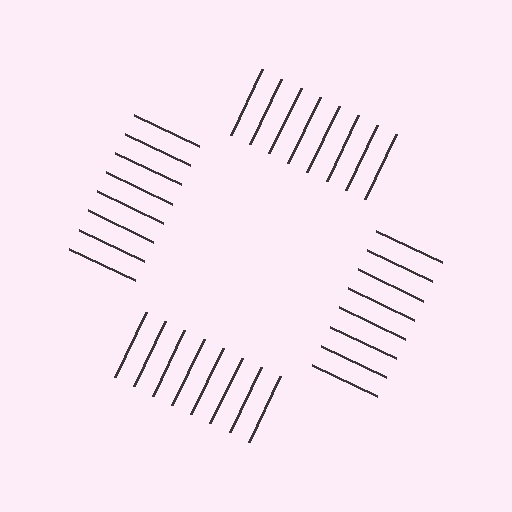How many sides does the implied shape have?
4 sides — the line-ends trace a square.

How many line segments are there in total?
32 — 8 along each of the 4 edges.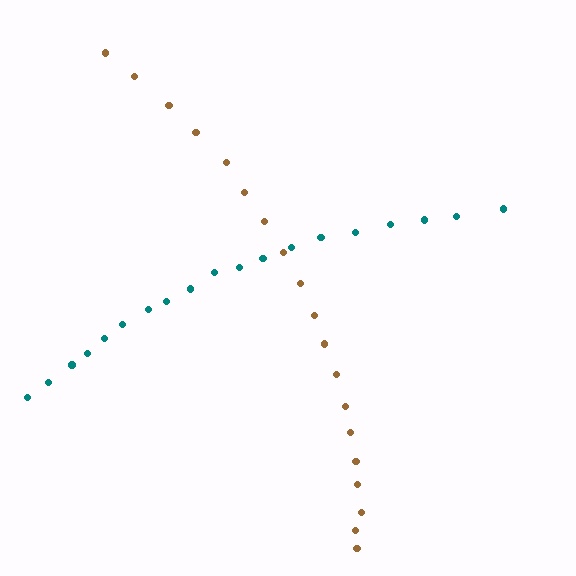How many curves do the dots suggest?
There are 2 distinct paths.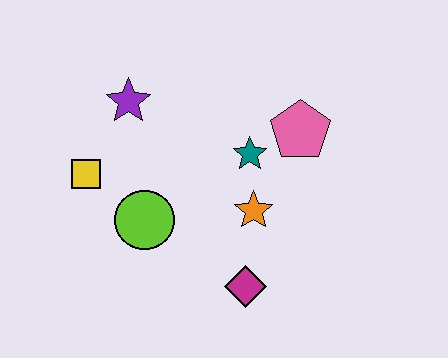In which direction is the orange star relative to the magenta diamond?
The orange star is above the magenta diamond.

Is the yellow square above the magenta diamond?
Yes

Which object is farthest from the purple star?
The magenta diamond is farthest from the purple star.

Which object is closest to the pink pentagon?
The teal star is closest to the pink pentagon.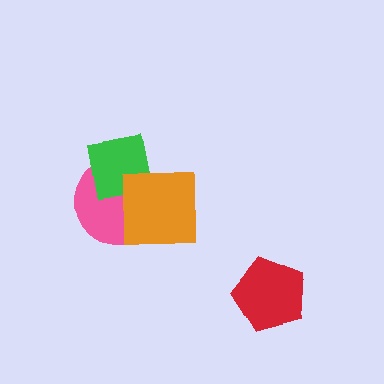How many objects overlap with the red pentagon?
0 objects overlap with the red pentagon.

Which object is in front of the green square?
The orange square is in front of the green square.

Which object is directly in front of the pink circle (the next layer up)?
The green square is directly in front of the pink circle.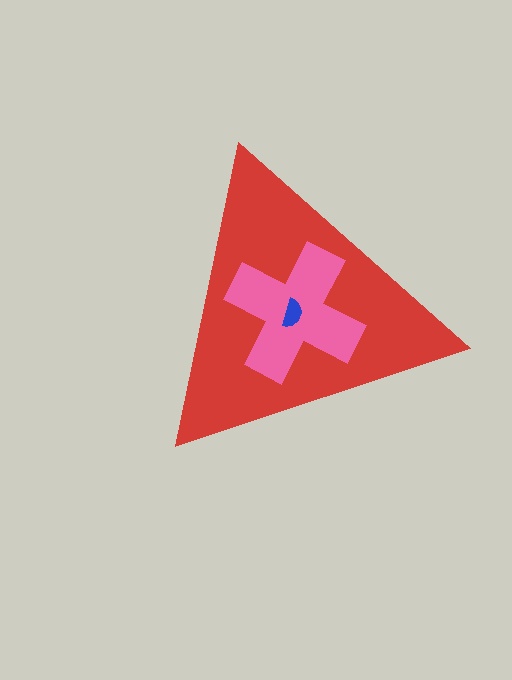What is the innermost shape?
The blue semicircle.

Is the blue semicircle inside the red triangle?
Yes.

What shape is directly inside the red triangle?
The pink cross.